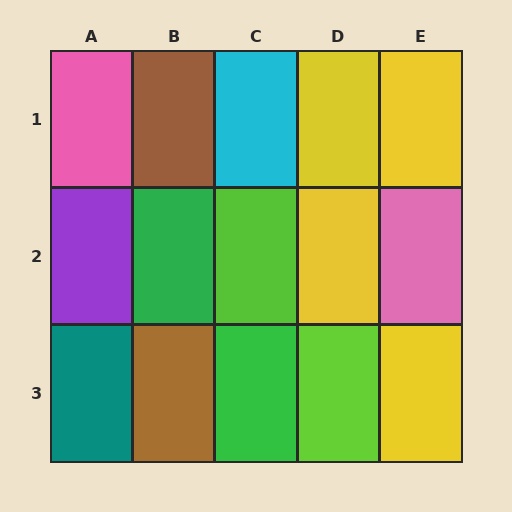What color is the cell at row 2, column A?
Purple.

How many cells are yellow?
4 cells are yellow.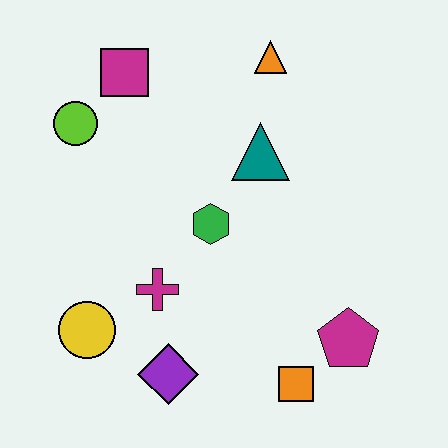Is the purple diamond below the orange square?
No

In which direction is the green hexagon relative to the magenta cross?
The green hexagon is above the magenta cross.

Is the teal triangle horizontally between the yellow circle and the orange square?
Yes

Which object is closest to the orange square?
The magenta pentagon is closest to the orange square.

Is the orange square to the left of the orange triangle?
No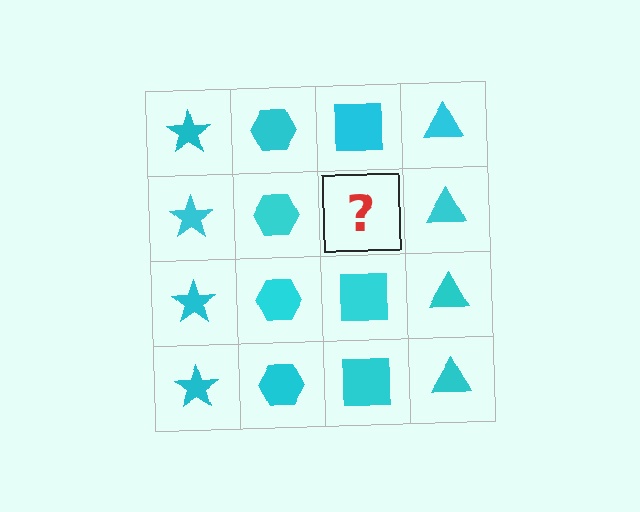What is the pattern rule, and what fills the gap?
The rule is that each column has a consistent shape. The gap should be filled with a cyan square.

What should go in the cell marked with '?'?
The missing cell should contain a cyan square.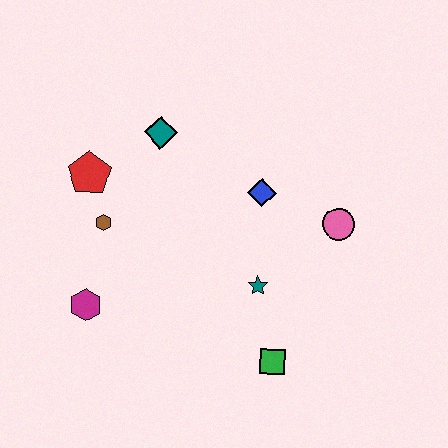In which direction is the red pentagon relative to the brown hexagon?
The red pentagon is above the brown hexagon.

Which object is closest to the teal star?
The green square is closest to the teal star.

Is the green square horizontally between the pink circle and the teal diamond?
Yes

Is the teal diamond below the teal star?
No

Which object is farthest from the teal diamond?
The green square is farthest from the teal diamond.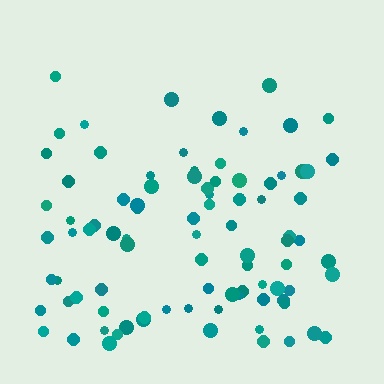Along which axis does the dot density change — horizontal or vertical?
Vertical.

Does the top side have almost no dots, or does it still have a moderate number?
Still a moderate number, just noticeably fewer than the bottom.